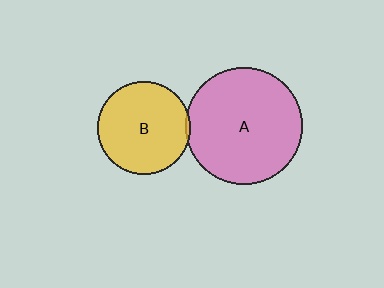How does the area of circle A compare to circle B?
Approximately 1.6 times.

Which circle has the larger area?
Circle A (pink).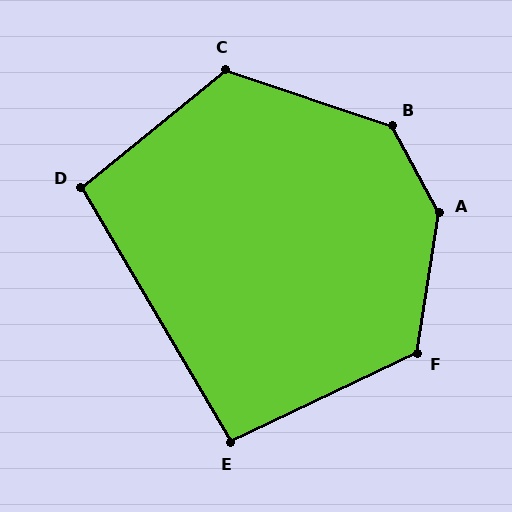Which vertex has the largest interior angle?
A, at approximately 143 degrees.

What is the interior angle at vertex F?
Approximately 124 degrees (obtuse).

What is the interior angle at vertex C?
Approximately 123 degrees (obtuse).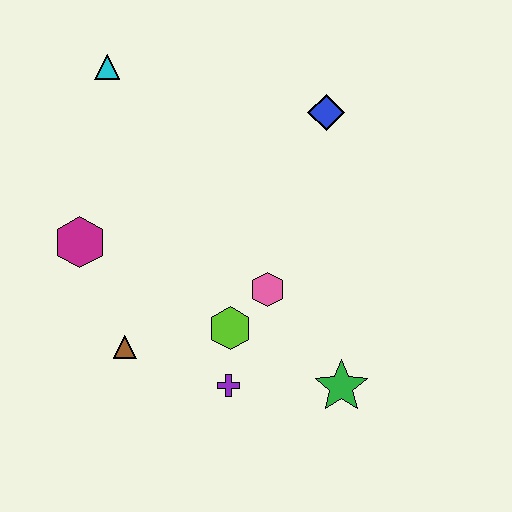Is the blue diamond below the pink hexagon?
No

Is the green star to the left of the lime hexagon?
No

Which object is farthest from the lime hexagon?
The cyan triangle is farthest from the lime hexagon.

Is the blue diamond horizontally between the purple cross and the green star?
Yes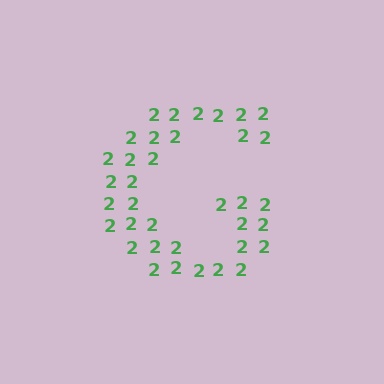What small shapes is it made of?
It is made of small digit 2's.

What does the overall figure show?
The overall figure shows the letter G.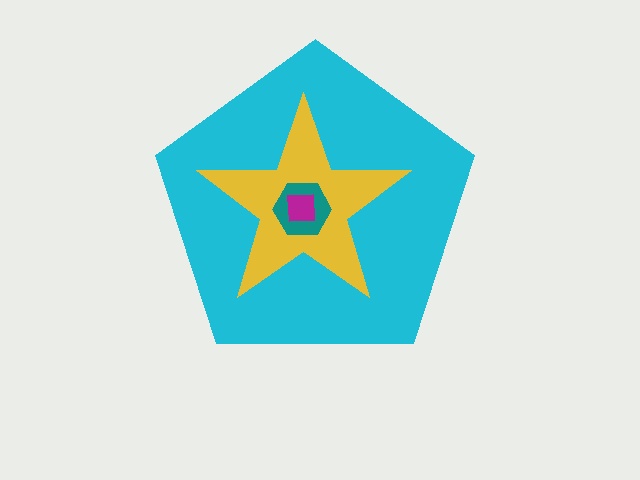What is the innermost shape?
The magenta square.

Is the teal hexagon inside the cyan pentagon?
Yes.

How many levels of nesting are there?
4.